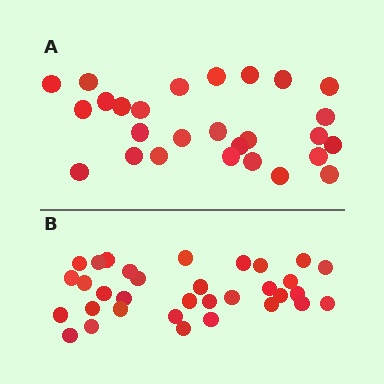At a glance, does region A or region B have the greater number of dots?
Region B (the bottom region) has more dots.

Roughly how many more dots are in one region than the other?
Region B has about 6 more dots than region A.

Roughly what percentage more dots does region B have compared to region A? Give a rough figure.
About 20% more.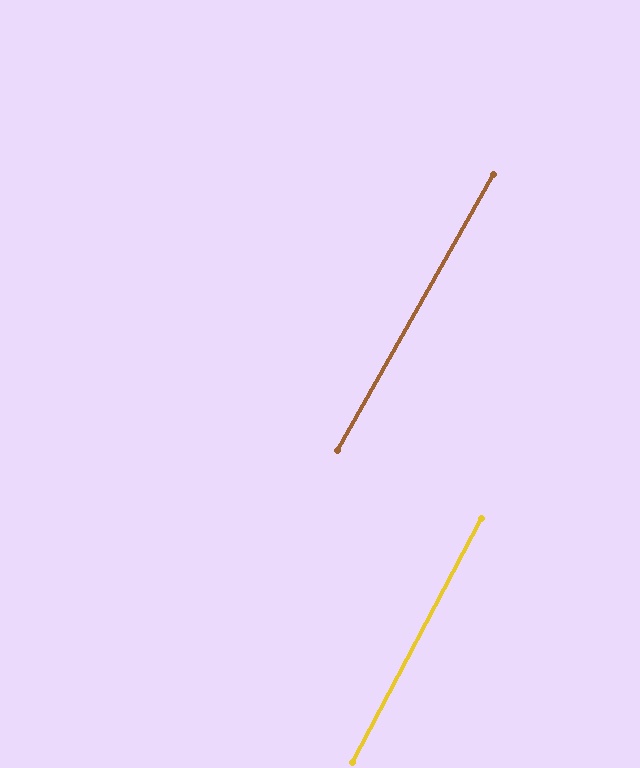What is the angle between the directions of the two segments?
Approximately 2 degrees.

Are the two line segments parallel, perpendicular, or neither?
Parallel — their directions differ by only 1.7°.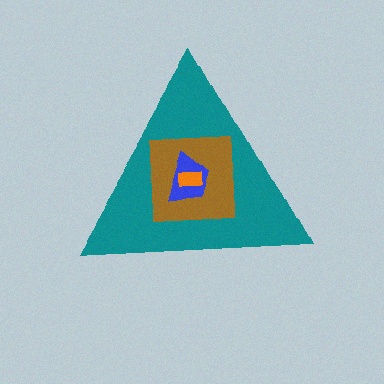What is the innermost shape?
The orange rectangle.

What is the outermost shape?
The teal triangle.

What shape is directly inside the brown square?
The blue trapezoid.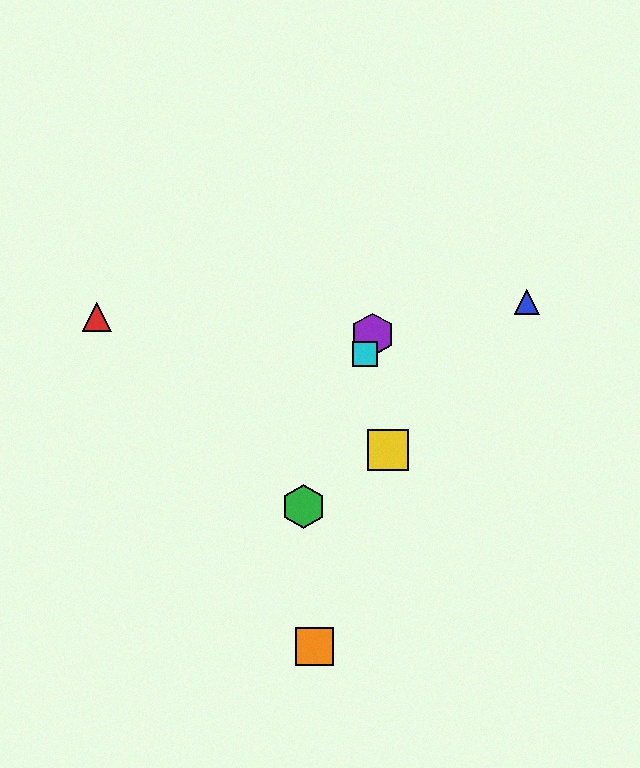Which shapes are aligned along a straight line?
The green hexagon, the purple hexagon, the cyan square are aligned along a straight line.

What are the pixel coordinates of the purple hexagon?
The purple hexagon is at (372, 335).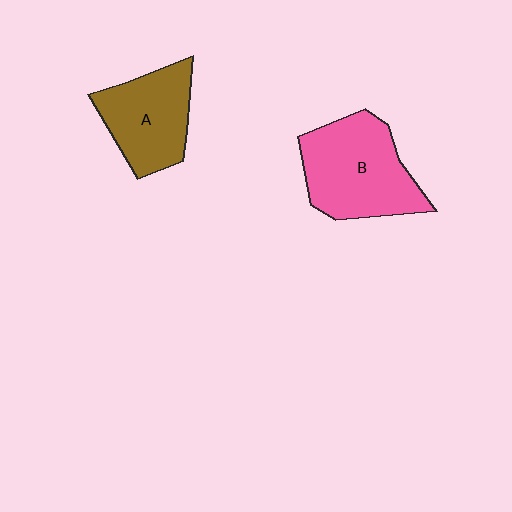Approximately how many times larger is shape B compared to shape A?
Approximately 1.3 times.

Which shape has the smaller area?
Shape A (brown).